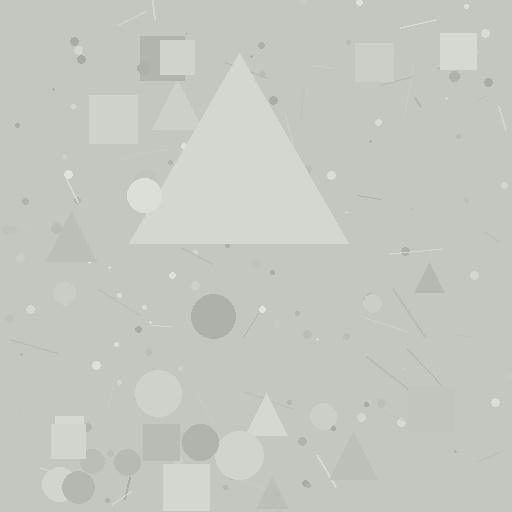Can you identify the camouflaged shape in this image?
The camouflaged shape is a triangle.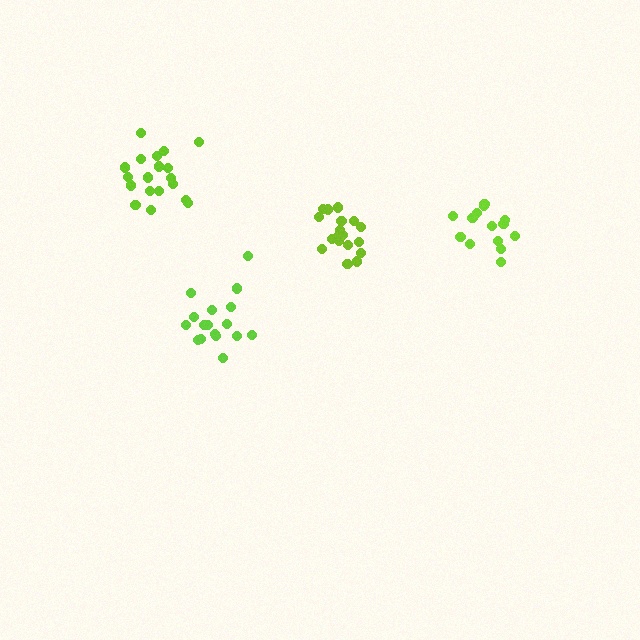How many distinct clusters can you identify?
There are 4 distinct clusters.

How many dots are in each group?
Group 1: 17 dots, Group 2: 18 dots, Group 3: 14 dots, Group 4: 19 dots (68 total).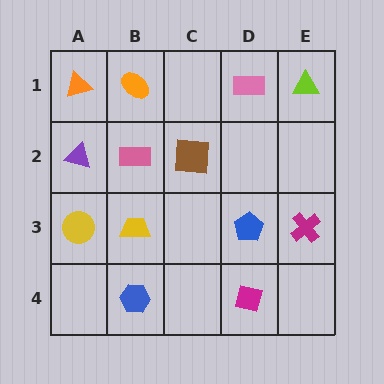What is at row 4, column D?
A magenta square.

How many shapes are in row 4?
2 shapes.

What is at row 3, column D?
A blue pentagon.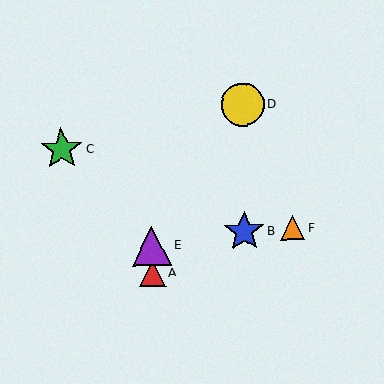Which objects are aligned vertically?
Objects A, E are aligned vertically.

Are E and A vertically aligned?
Yes, both are at x≈152.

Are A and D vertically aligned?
No, A is at x≈152 and D is at x≈242.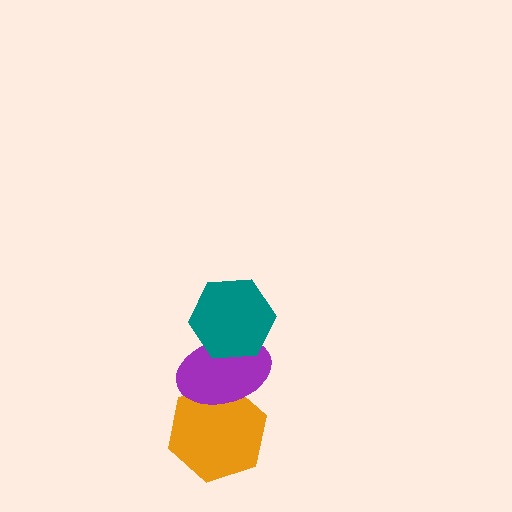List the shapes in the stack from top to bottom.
From top to bottom: the teal hexagon, the purple ellipse, the orange hexagon.